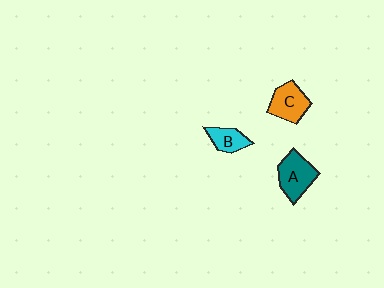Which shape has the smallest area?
Shape B (cyan).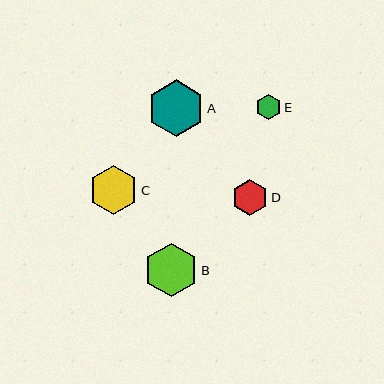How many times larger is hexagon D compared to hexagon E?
Hexagon D is approximately 1.4 times the size of hexagon E.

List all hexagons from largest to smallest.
From largest to smallest: A, B, C, D, E.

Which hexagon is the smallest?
Hexagon E is the smallest with a size of approximately 25 pixels.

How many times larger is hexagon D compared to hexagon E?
Hexagon D is approximately 1.4 times the size of hexagon E.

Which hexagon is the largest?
Hexagon A is the largest with a size of approximately 56 pixels.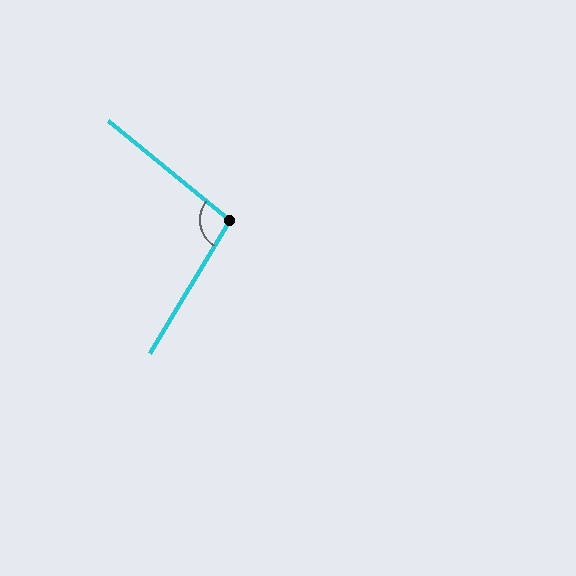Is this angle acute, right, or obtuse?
It is obtuse.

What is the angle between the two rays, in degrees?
Approximately 98 degrees.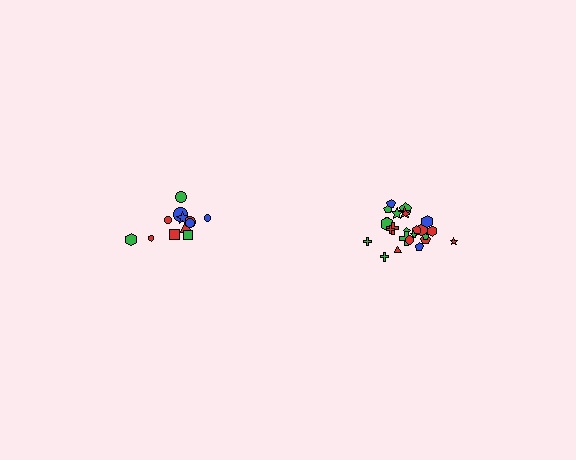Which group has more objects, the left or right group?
The right group.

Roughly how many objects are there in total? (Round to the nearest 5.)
Roughly 35 objects in total.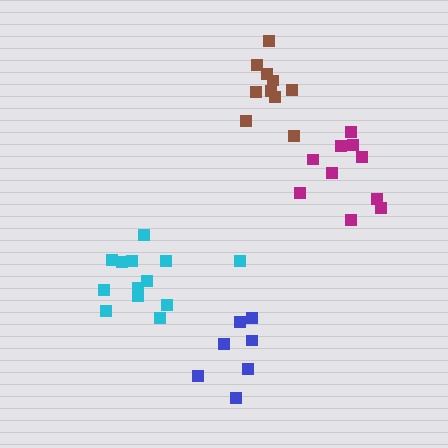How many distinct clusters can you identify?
There are 4 distinct clusters.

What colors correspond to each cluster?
The clusters are colored: cyan, brown, magenta, blue.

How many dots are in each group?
Group 1: 13 dots, Group 2: 10 dots, Group 3: 10 dots, Group 4: 7 dots (40 total).